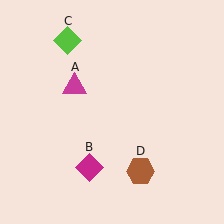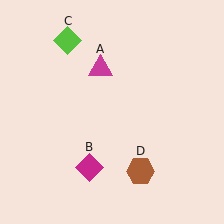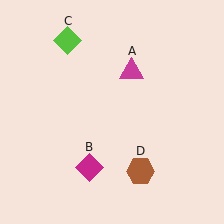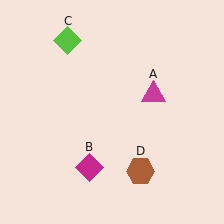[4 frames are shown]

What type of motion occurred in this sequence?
The magenta triangle (object A) rotated clockwise around the center of the scene.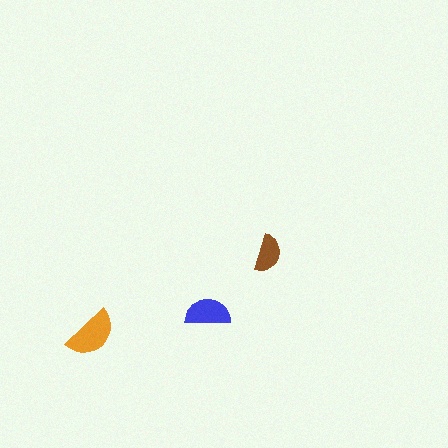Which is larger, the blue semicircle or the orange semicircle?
The orange one.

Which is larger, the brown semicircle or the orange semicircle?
The orange one.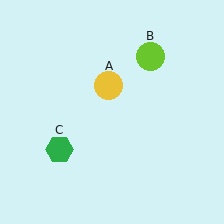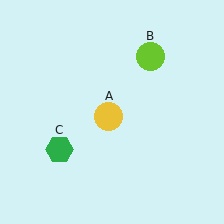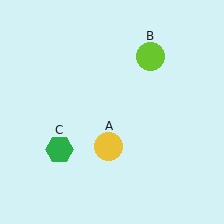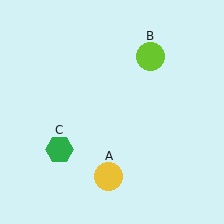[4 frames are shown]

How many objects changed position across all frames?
1 object changed position: yellow circle (object A).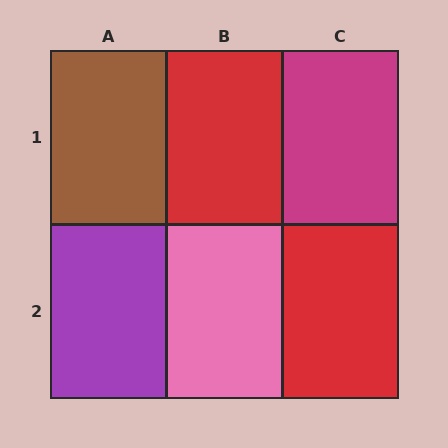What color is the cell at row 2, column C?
Red.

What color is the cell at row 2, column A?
Purple.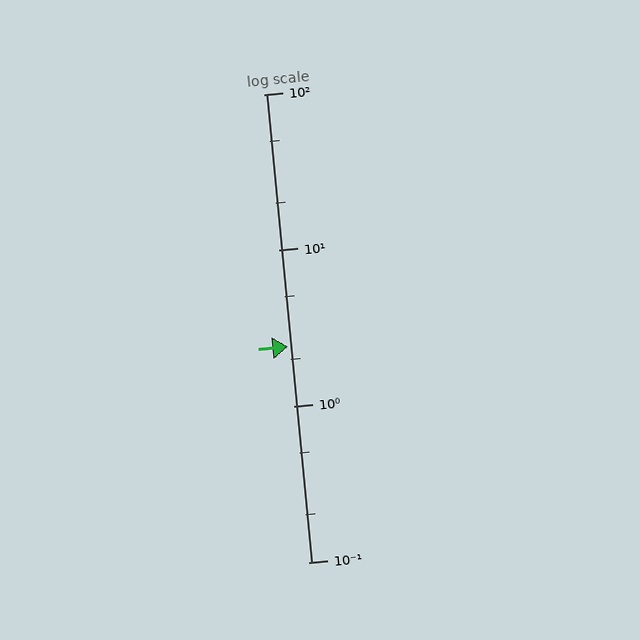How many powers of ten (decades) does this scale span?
The scale spans 3 decades, from 0.1 to 100.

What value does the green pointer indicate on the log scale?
The pointer indicates approximately 2.4.